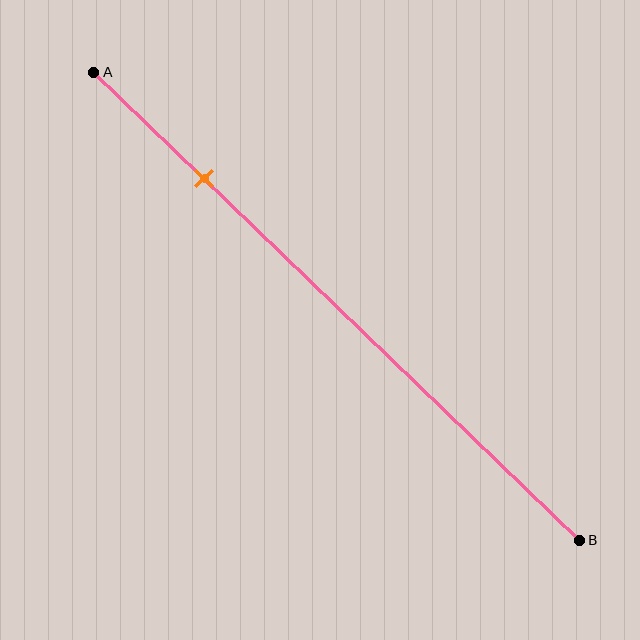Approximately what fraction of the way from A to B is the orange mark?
The orange mark is approximately 25% of the way from A to B.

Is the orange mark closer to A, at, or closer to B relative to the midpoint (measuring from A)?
The orange mark is closer to point A than the midpoint of segment AB.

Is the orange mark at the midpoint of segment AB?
No, the mark is at about 25% from A, not at the 50% midpoint.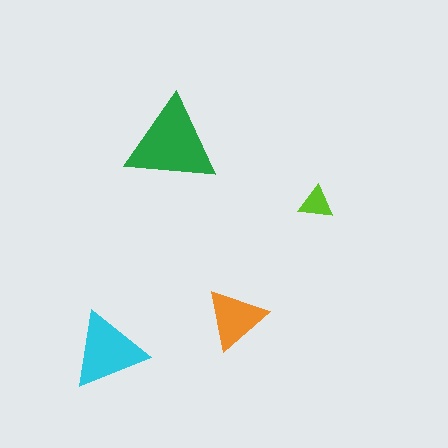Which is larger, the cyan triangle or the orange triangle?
The cyan one.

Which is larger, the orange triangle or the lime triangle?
The orange one.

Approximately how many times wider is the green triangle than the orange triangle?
About 1.5 times wider.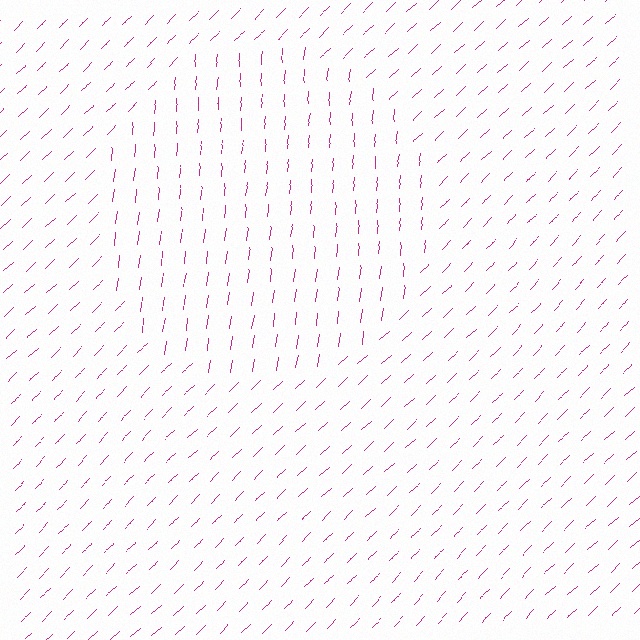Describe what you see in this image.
The image is filled with small magenta line segments. A circle region in the image has lines oriented differently from the surrounding lines, creating a visible texture boundary.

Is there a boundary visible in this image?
Yes, there is a texture boundary formed by a change in line orientation.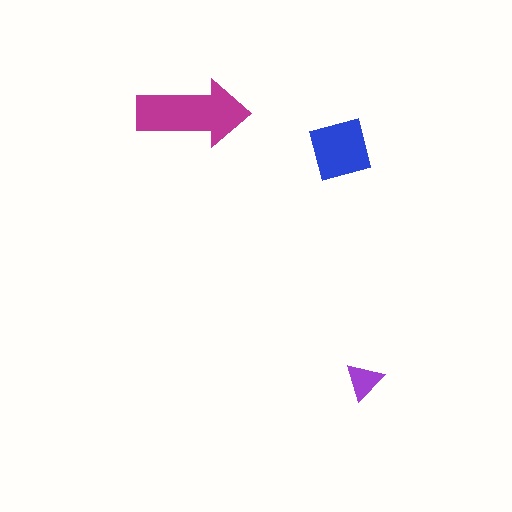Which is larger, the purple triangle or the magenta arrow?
The magenta arrow.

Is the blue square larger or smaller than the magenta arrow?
Smaller.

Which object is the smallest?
The purple triangle.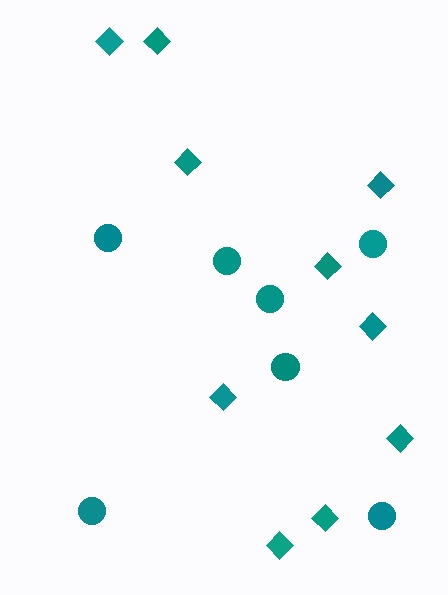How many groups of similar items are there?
There are 2 groups: one group of circles (7) and one group of diamonds (10).